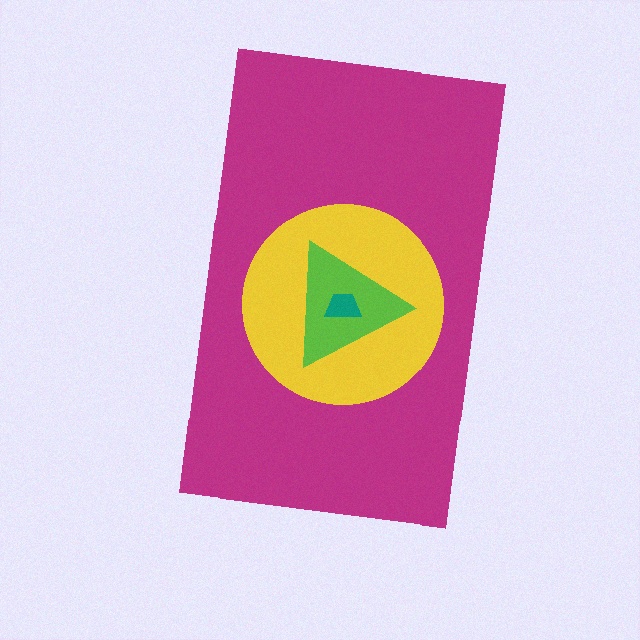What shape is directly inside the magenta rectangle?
The yellow circle.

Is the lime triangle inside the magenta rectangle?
Yes.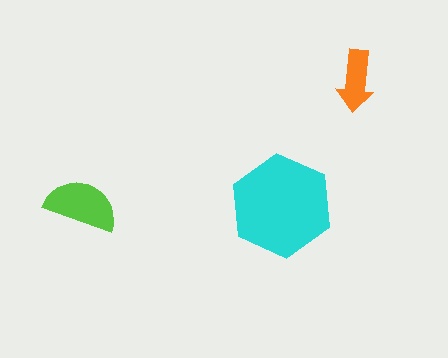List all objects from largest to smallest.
The cyan hexagon, the lime semicircle, the orange arrow.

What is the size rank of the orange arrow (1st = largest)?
3rd.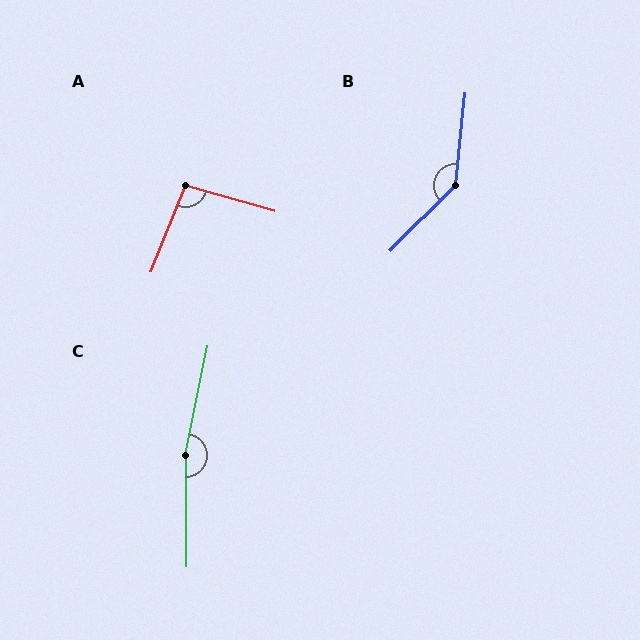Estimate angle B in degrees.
Approximately 141 degrees.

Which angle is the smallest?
A, at approximately 96 degrees.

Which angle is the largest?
C, at approximately 168 degrees.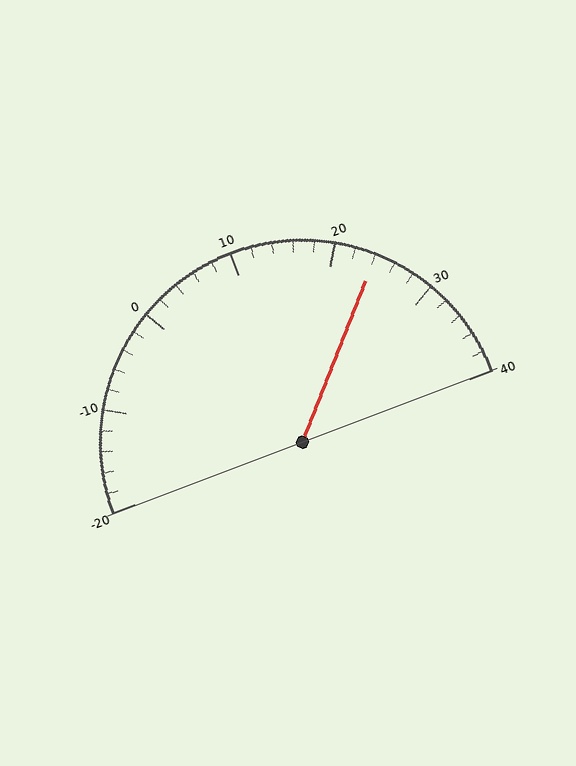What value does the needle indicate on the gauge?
The needle indicates approximately 24.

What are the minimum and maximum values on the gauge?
The gauge ranges from -20 to 40.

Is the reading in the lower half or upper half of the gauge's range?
The reading is in the upper half of the range (-20 to 40).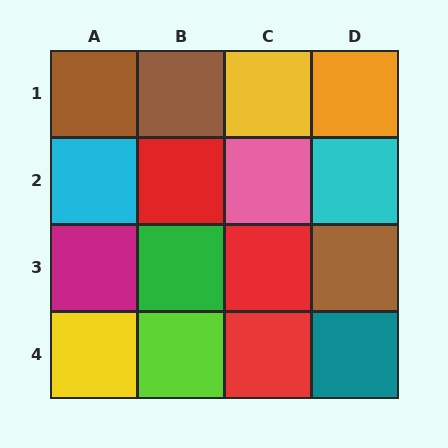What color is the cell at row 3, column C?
Red.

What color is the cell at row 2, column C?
Pink.